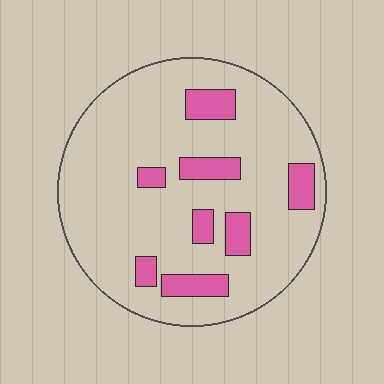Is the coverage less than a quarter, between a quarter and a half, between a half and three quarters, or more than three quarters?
Less than a quarter.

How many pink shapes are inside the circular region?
8.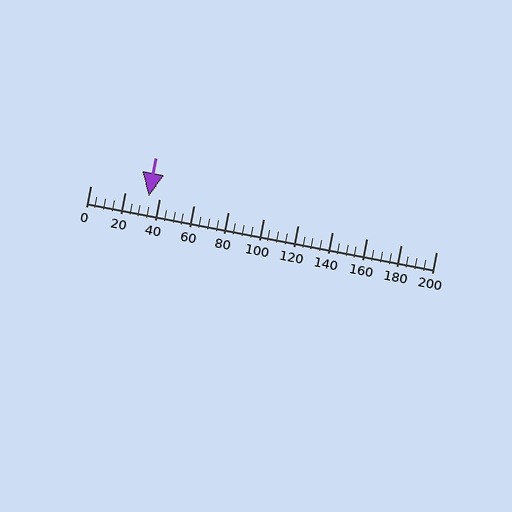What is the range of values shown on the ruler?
The ruler shows values from 0 to 200.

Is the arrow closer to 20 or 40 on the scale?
The arrow is closer to 40.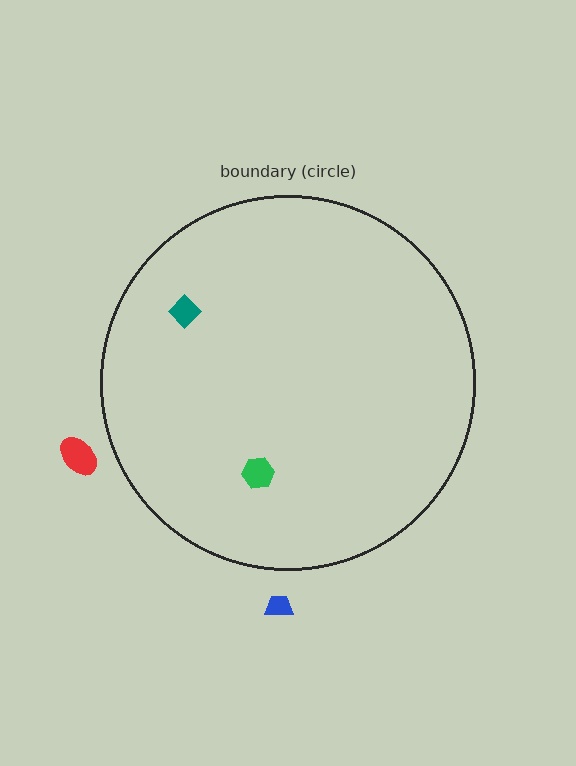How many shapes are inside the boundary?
2 inside, 2 outside.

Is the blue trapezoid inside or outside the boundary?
Outside.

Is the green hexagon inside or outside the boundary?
Inside.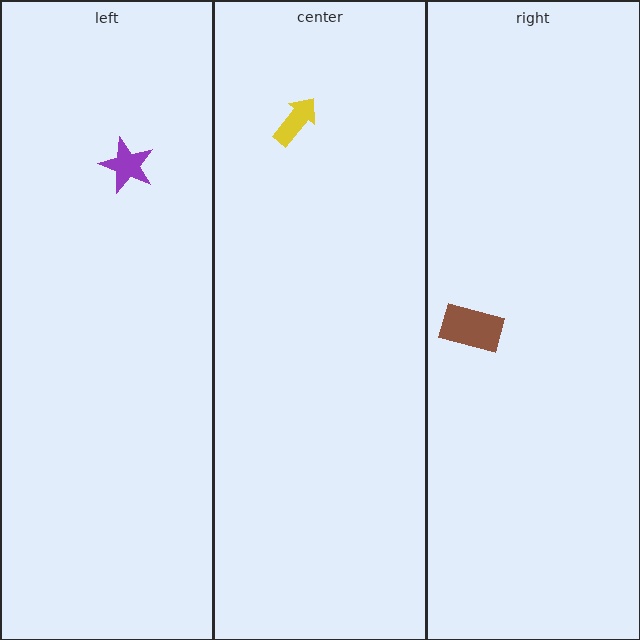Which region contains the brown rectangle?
The right region.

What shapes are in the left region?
The purple star.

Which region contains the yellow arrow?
The center region.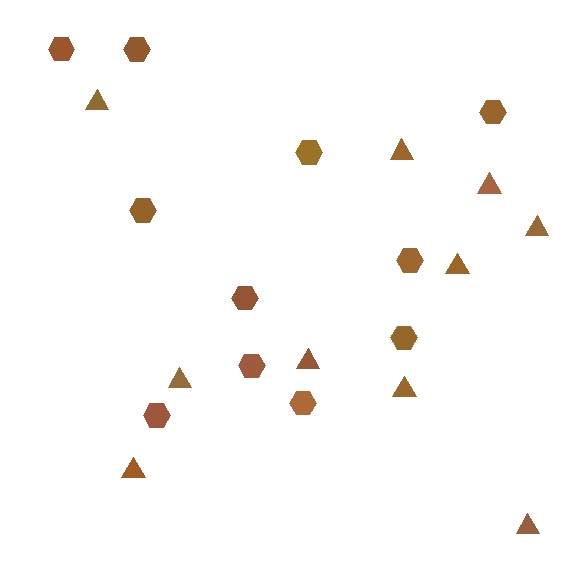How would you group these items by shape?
There are 2 groups: one group of triangles (10) and one group of hexagons (11).